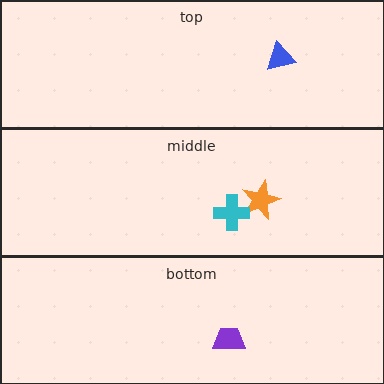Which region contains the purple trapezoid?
The bottom region.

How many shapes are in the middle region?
2.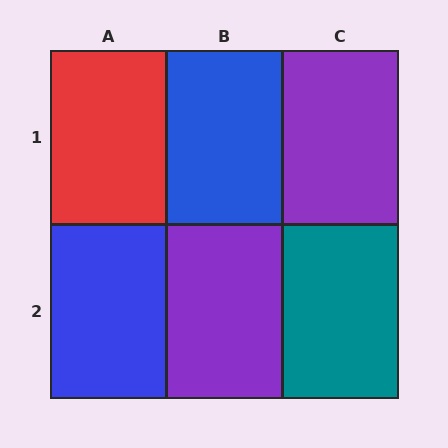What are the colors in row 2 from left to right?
Blue, purple, teal.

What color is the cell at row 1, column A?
Red.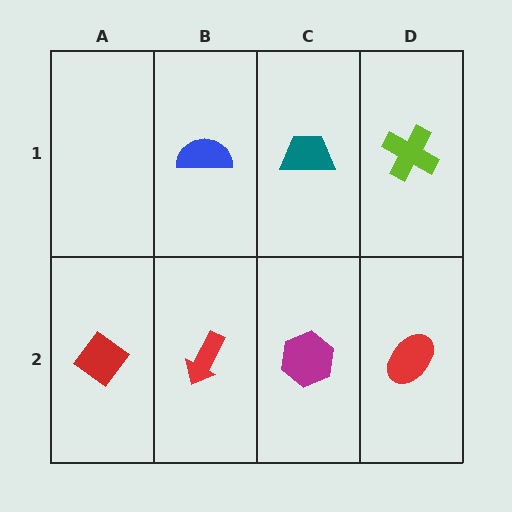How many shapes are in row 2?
4 shapes.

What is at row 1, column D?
A lime cross.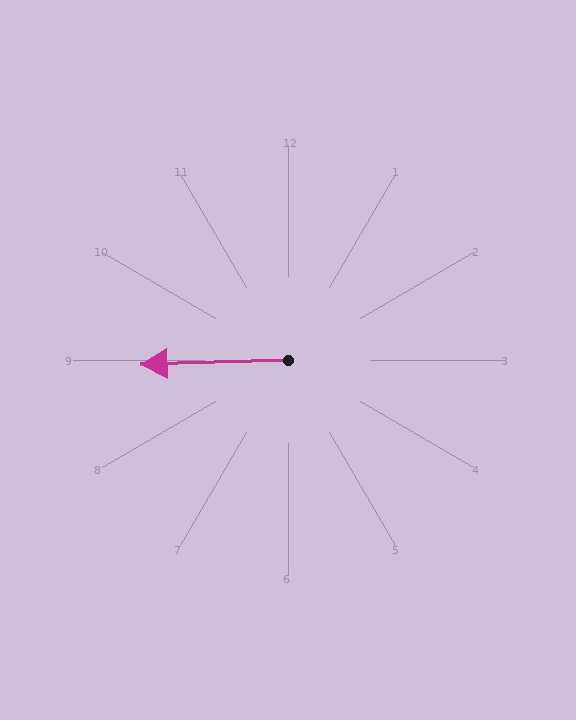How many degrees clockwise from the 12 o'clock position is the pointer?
Approximately 268 degrees.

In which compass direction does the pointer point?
West.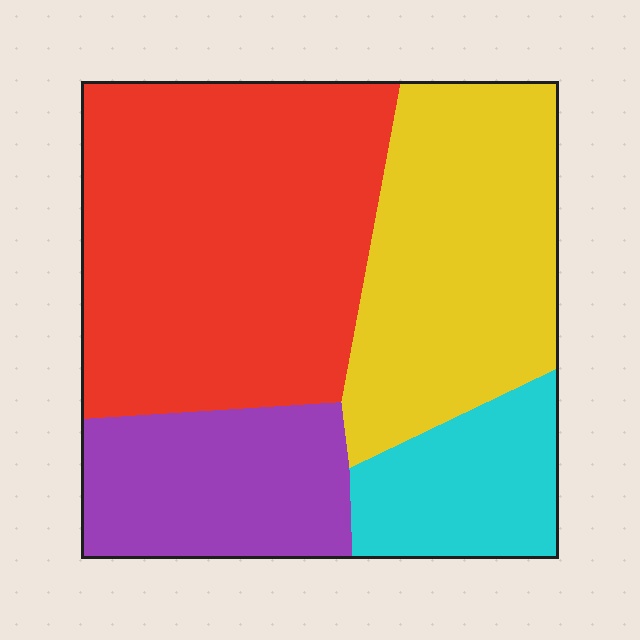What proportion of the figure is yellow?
Yellow takes up about one quarter (1/4) of the figure.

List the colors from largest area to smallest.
From largest to smallest: red, yellow, purple, cyan.